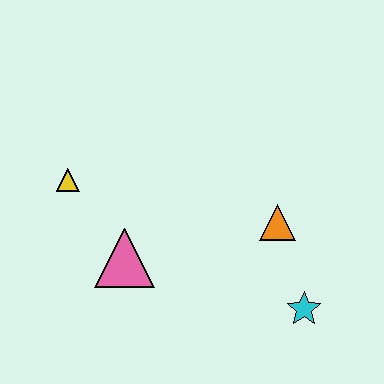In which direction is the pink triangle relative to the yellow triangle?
The pink triangle is below the yellow triangle.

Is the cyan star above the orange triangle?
No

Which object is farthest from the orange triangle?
The yellow triangle is farthest from the orange triangle.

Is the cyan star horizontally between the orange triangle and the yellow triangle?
No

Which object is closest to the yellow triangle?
The pink triangle is closest to the yellow triangle.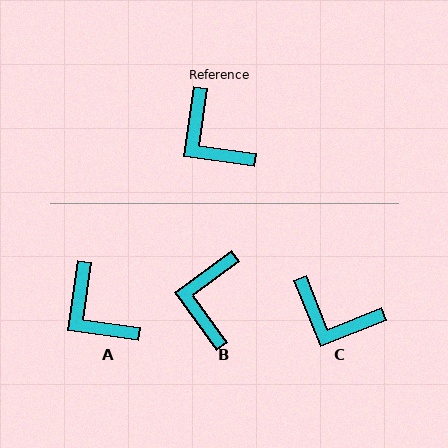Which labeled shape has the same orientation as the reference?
A.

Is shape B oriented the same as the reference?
No, it is off by about 46 degrees.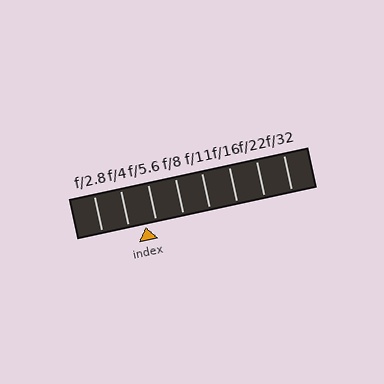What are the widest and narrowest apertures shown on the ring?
The widest aperture shown is f/2.8 and the narrowest is f/32.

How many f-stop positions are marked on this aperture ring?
There are 8 f-stop positions marked.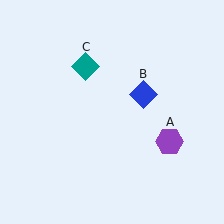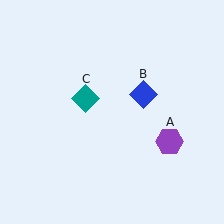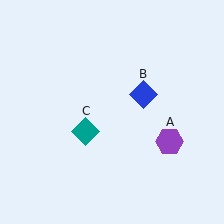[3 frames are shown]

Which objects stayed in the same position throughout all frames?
Purple hexagon (object A) and blue diamond (object B) remained stationary.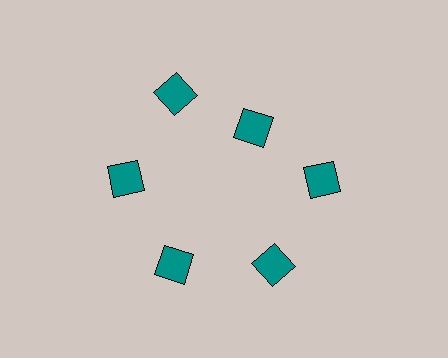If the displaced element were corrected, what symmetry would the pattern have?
It would have 6-fold rotational symmetry — the pattern would map onto itself every 60 degrees.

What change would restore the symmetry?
The symmetry would be restored by moving it outward, back onto the ring so that all 6 diamonds sit at equal angles and equal distance from the center.